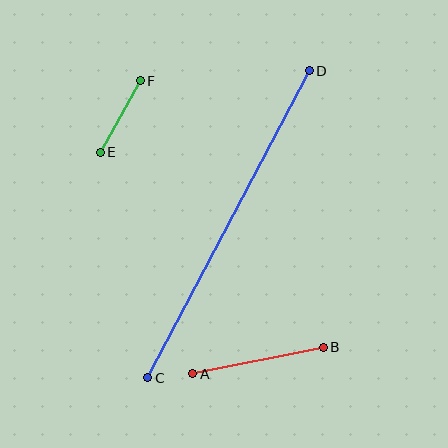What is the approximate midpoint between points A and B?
The midpoint is at approximately (258, 361) pixels.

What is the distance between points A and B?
The distance is approximately 133 pixels.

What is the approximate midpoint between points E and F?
The midpoint is at approximately (120, 116) pixels.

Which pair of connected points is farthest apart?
Points C and D are farthest apart.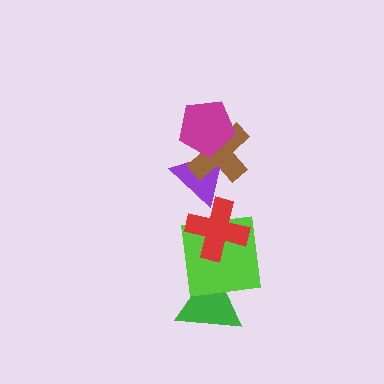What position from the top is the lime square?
The lime square is 5th from the top.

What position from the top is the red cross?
The red cross is 4th from the top.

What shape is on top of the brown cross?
The magenta pentagon is on top of the brown cross.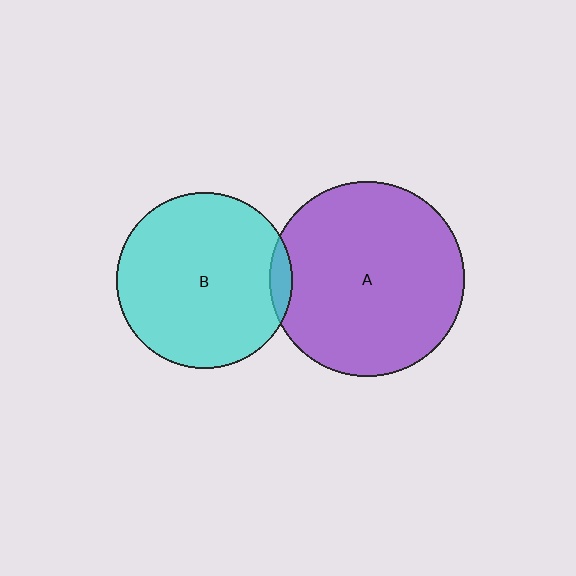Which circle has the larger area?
Circle A (purple).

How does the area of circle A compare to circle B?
Approximately 1.2 times.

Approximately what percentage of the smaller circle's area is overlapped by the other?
Approximately 5%.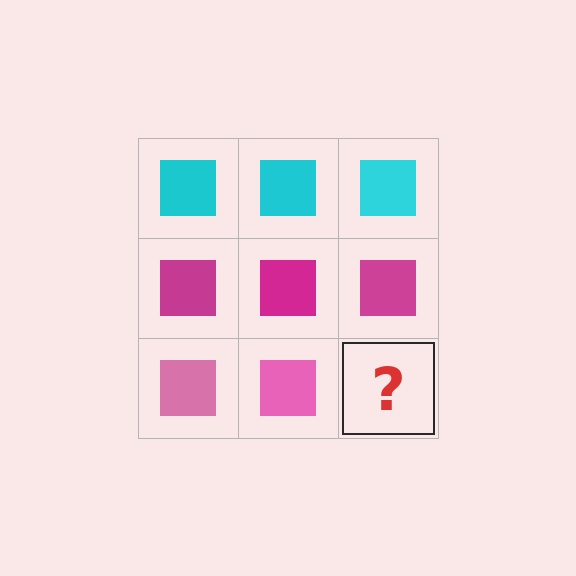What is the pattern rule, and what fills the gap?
The rule is that each row has a consistent color. The gap should be filled with a pink square.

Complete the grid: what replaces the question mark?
The question mark should be replaced with a pink square.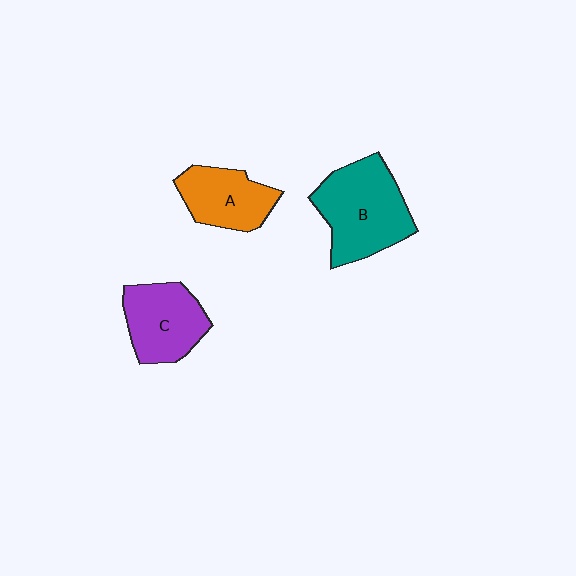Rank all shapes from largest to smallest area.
From largest to smallest: B (teal), C (purple), A (orange).